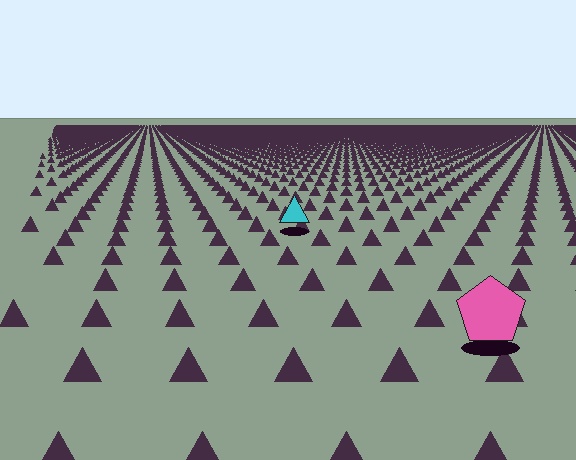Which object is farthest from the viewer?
The cyan triangle is farthest from the viewer. It appears smaller and the ground texture around it is denser.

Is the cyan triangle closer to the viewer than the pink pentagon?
No. The pink pentagon is closer — you can tell from the texture gradient: the ground texture is coarser near it.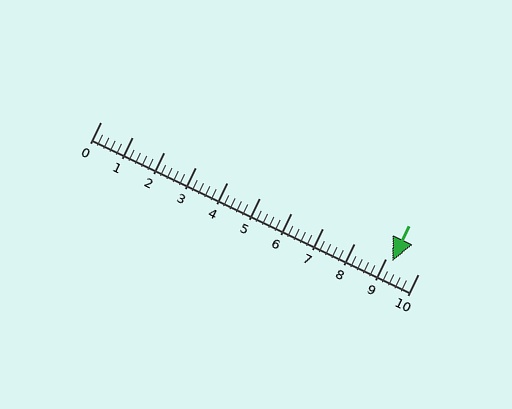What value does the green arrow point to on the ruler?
The green arrow points to approximately 9.2.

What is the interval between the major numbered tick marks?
The major tick marks are spaced 1 units apart.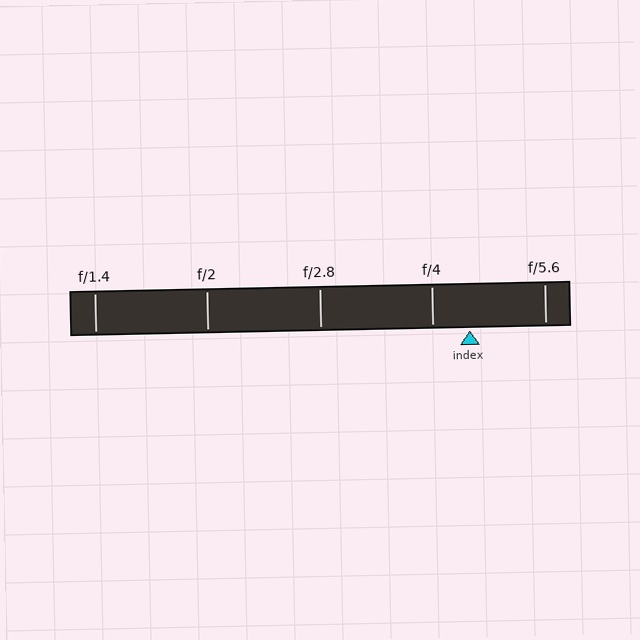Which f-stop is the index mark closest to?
The index mark is closest to f/4.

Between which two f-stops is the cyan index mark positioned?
The index mark is between f/4 and f/5.6.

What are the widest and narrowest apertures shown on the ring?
The widest aperture shown is f/1.4 and the narrowest is f/5.6.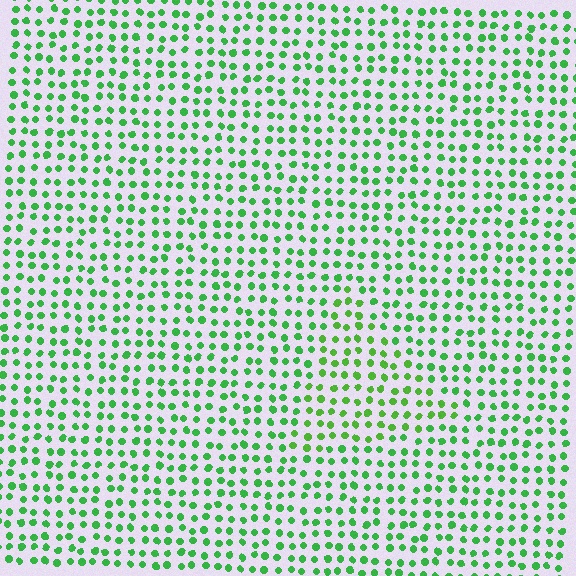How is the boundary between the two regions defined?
The boundary is defined purely by a slight shift in hue (about 18 degrees). Spacing, size, and orientation are identical on both sides.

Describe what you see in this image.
The image is filled with small green elements in a uniform arrangement. A triangle-shaped region is visible where the elements are tinted to a slightly different hue, forming a subtle color boundary.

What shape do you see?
I see a triangle.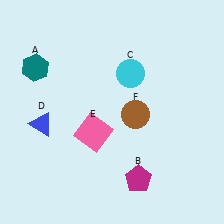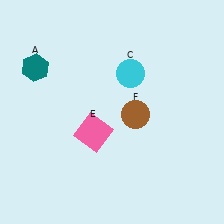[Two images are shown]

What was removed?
The magenta pentagon (B), the blue triangle (D) were removed in Image 2.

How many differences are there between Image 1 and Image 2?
There are 2 differences between the two images.